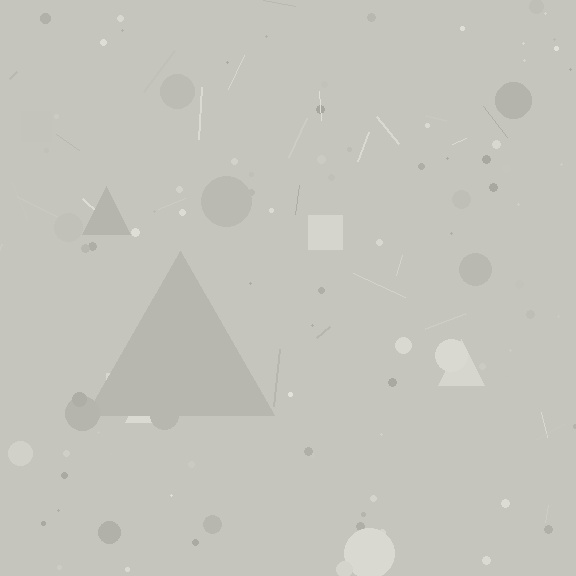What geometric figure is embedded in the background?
A triangle is embedded in the background.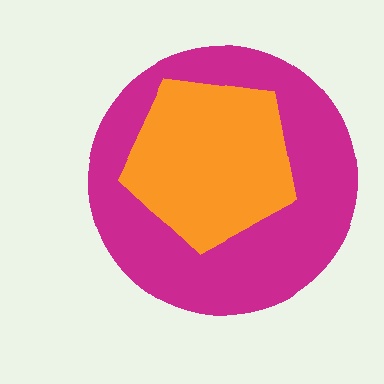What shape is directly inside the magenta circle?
The orange pentagon.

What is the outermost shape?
The magenta circle.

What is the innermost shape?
The orange pentagon.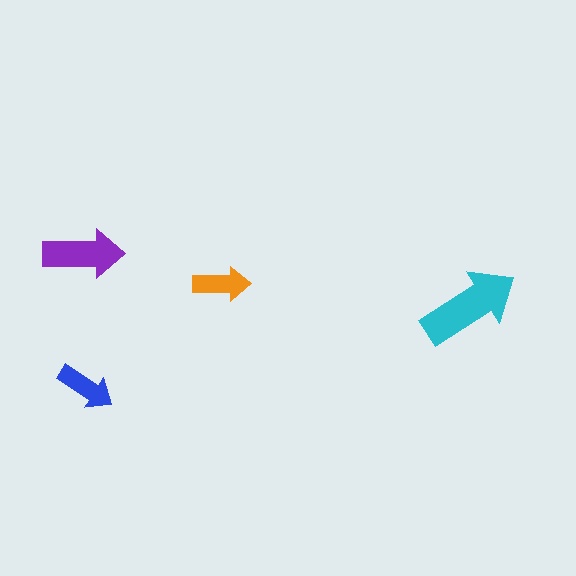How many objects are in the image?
There are 4 objects in the image.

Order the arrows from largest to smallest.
the cyan one, the purple one, the blue one, the orange one.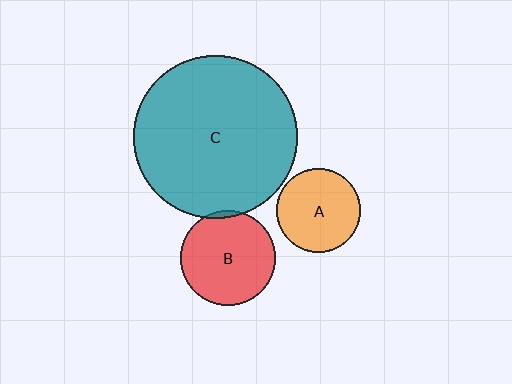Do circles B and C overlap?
Yes.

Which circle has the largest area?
Circle C (teal).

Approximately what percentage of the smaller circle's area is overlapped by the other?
Approximately 5%.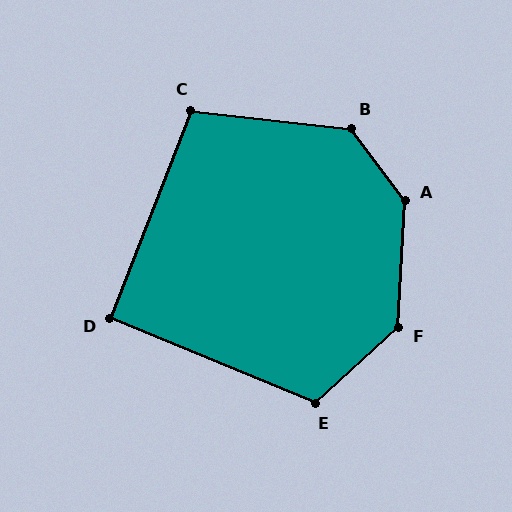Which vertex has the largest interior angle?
A, at approximately 140 degrees.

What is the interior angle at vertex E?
Approximately 115 degrees (obtuse).